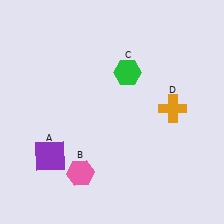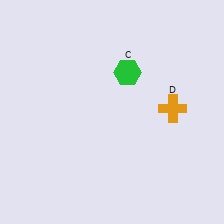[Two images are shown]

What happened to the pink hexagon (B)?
The pink hexagon (B) was removed in Image 2. It was in the bottom-left area of Image 1.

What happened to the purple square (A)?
The purple square (A) was removed in Image 2. It was in the bottom-left area of Image 1.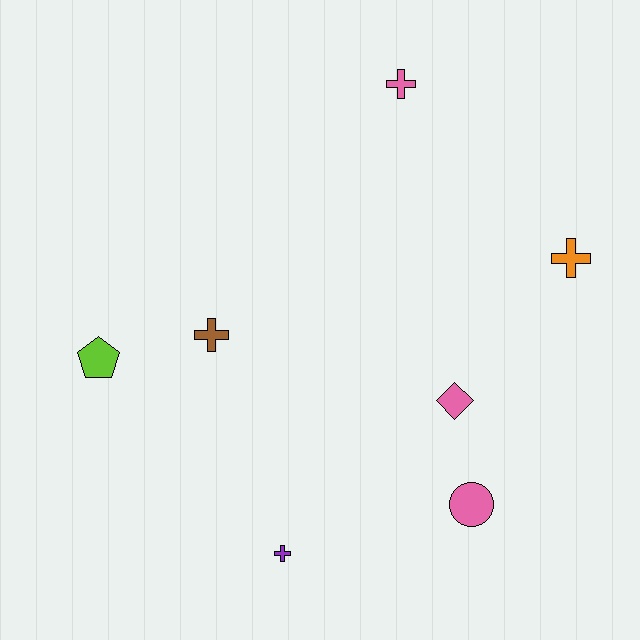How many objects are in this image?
There are 7 objects.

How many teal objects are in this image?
There are no teal objects.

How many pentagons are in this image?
There is 1 pentagon.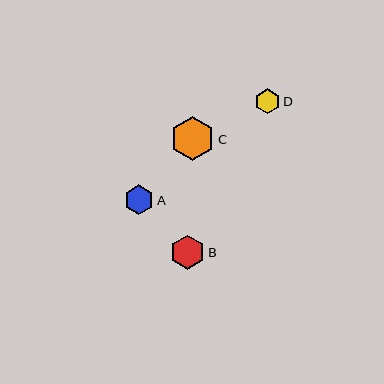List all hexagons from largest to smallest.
From largest to smallest: C, B, A, D.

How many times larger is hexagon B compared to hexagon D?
Hexagon B is approximately 1.4 times the size of hexagon D.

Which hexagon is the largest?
Hexagon C is the largest with a size of approximately 44 pixels.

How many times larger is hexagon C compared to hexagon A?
Hexagon C is approximately 1.5 times the size of hexagon A.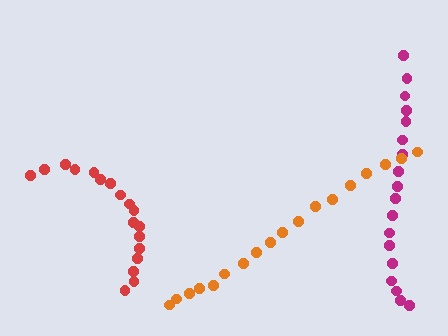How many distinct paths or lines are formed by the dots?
There are 3 distinct paths.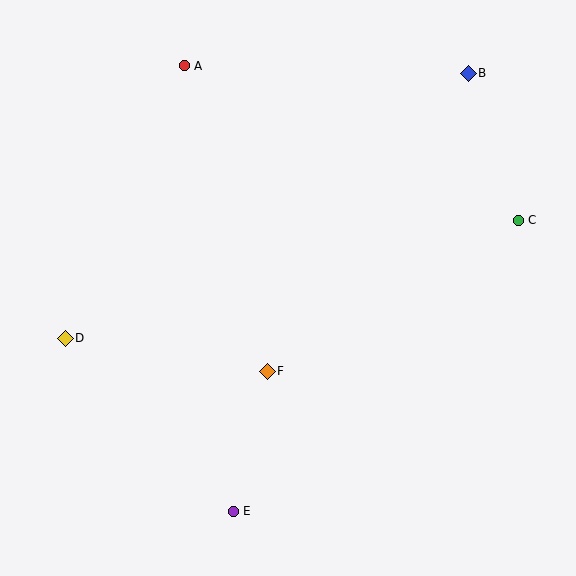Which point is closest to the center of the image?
Point F at (267, 371) is closest to the center.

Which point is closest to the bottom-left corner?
Point E is closest to the bottom-left corner.